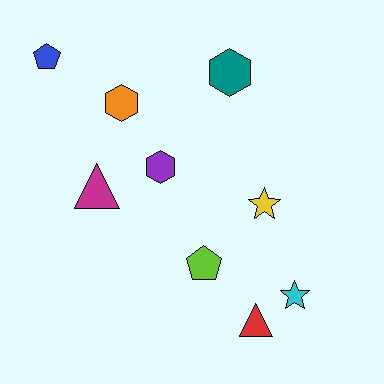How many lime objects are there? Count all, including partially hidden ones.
There is 1 lime object.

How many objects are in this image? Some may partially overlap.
There are 9 objects.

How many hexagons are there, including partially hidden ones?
There are 3 hexagons.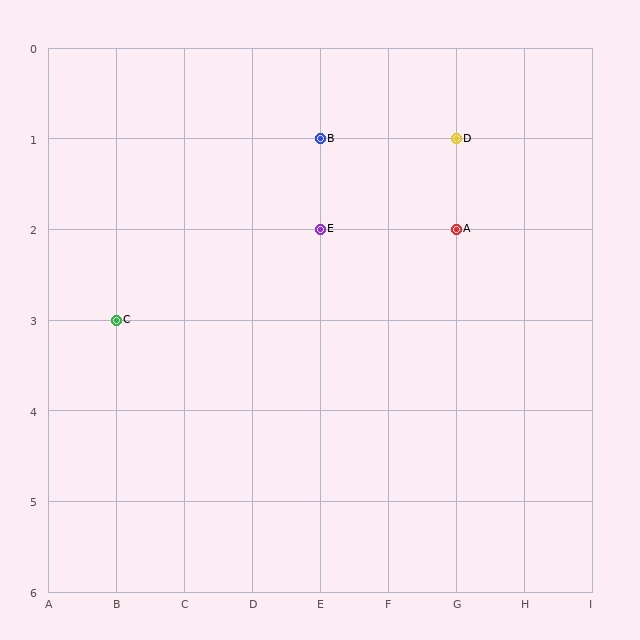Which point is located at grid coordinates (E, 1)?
Point B is at (E, 1).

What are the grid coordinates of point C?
Point C is at grid coordinates (B, 3).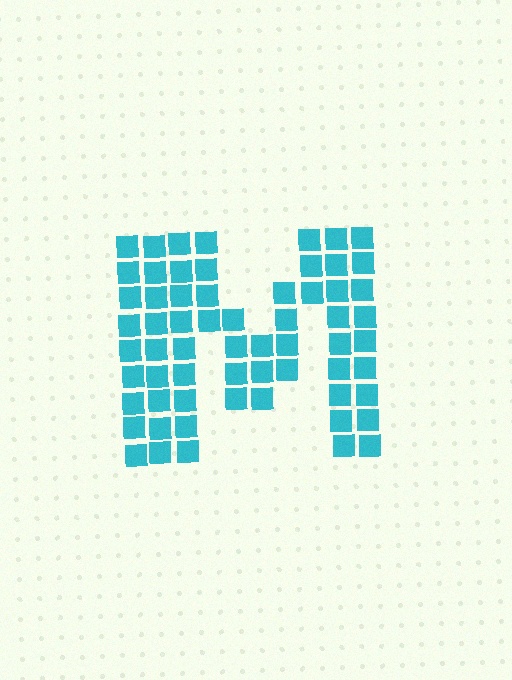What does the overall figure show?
The overall figure shows the letter M.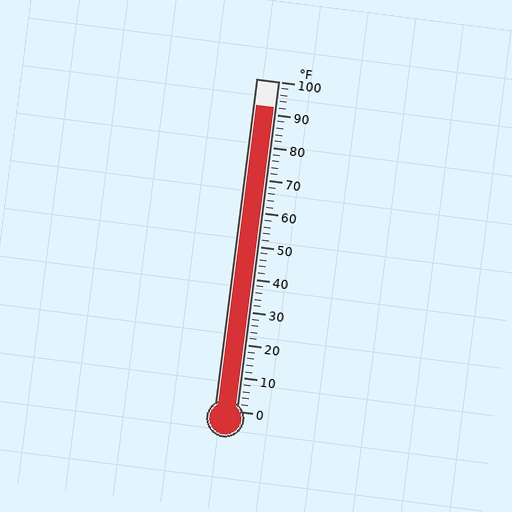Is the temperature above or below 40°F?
The temperature is above 40°F.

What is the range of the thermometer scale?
The thermometer scale ranges from 0°F to 100°F.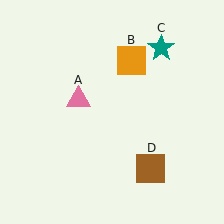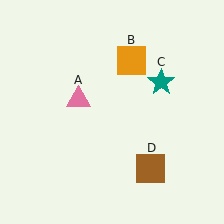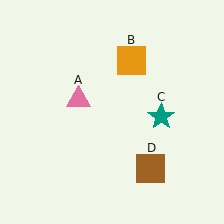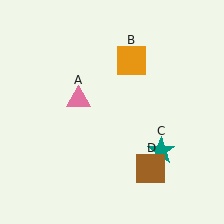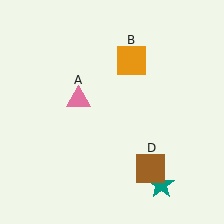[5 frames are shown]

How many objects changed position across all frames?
1 object changed position: teal star (object C).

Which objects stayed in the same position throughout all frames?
Pink triangle (object A) and orange square (object B) and brown square (object D) remained stationary.